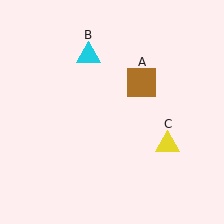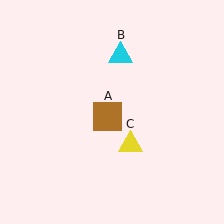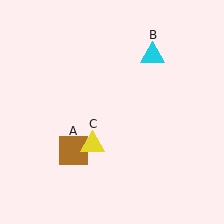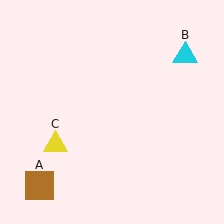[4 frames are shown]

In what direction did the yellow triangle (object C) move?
The yellow triangle (object C) moved left.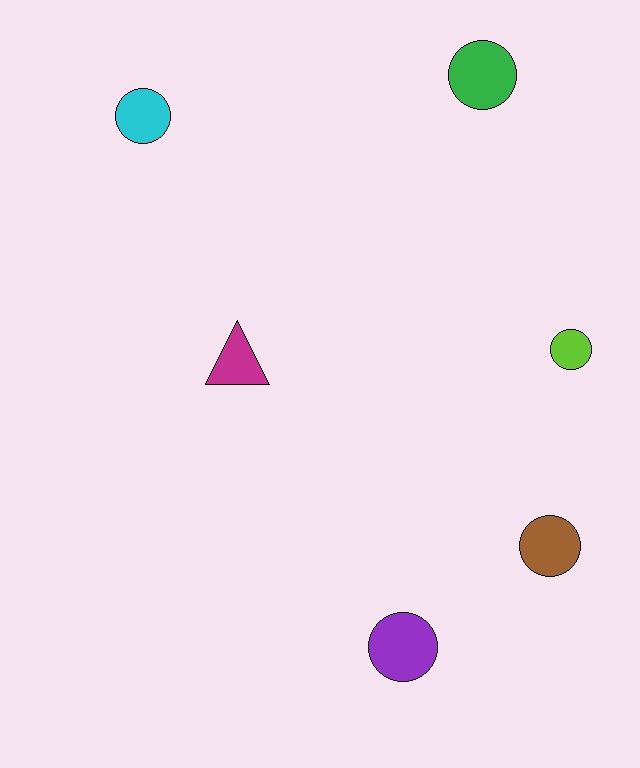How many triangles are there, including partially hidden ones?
There is 1 triangle.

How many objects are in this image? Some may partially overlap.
There are 6 objects.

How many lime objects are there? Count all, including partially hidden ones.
There is 1 lime object.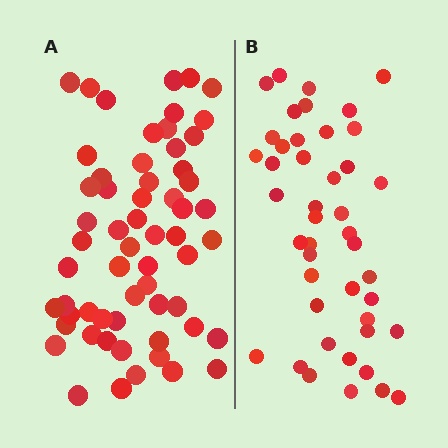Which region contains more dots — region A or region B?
Region A (the left region) has more dots.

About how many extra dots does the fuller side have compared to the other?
Region A has approximately 15 more dots than region B.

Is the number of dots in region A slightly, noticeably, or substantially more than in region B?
Region A has noticeably more, but not dramatically so. The ratio is roughly 1.4 to 1.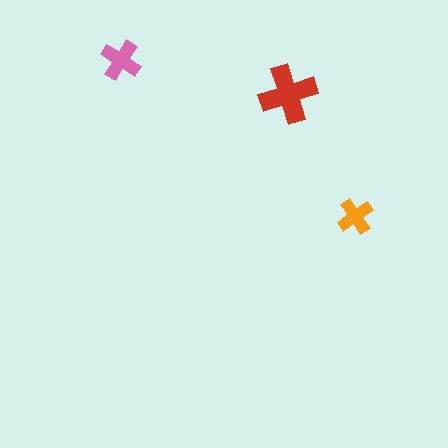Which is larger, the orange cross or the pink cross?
The pink one.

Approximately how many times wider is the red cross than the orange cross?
About 1.5 times wider.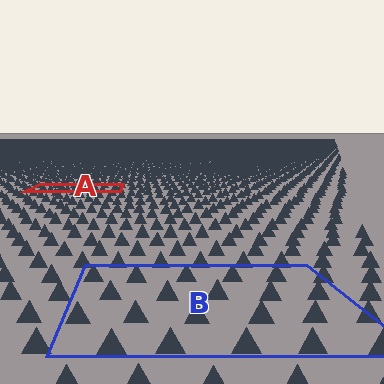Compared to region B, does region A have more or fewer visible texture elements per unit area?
Region A has more texture elements per unit area — they are packed more densely because it is farther away.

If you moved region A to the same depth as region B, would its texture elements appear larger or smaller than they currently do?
They would appear larger. At a closer depth, the same texture elements are projected at a bigger on-screen size.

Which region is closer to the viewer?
Region B is closer. The texture elements there are larger and more spread out.